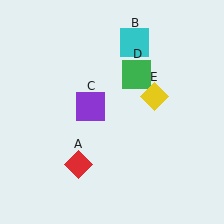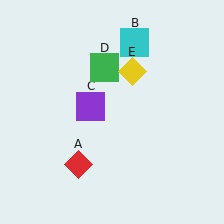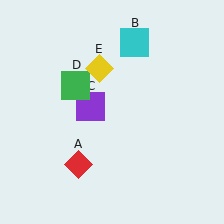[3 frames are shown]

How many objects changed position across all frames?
2 objects changed position: green square (object D), yellow diamond (object E).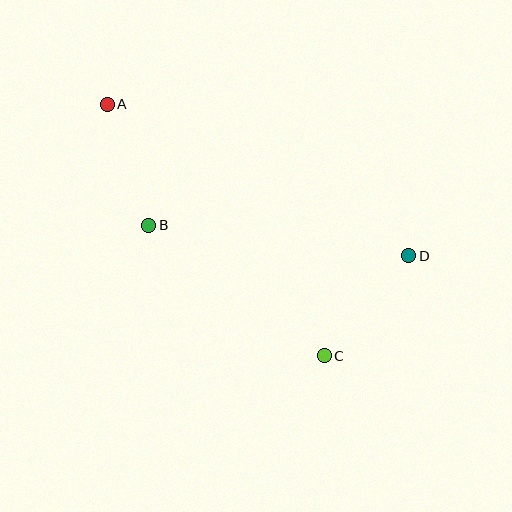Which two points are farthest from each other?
Points A and D are farthest from each other.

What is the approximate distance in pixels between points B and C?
The distance between B and C is approximately 219 pixels.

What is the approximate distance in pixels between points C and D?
The distance between C and D is approximately 131 pixels.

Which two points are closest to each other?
Points A and B are closest to each other.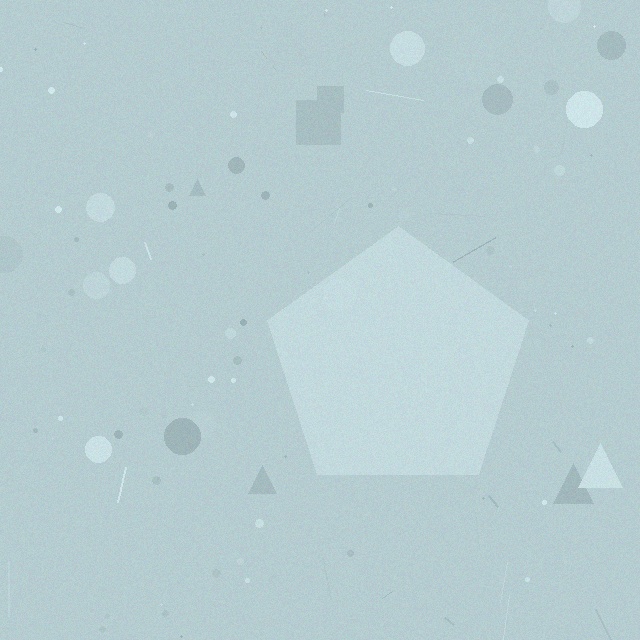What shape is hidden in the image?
A pentagon is hidden in the image.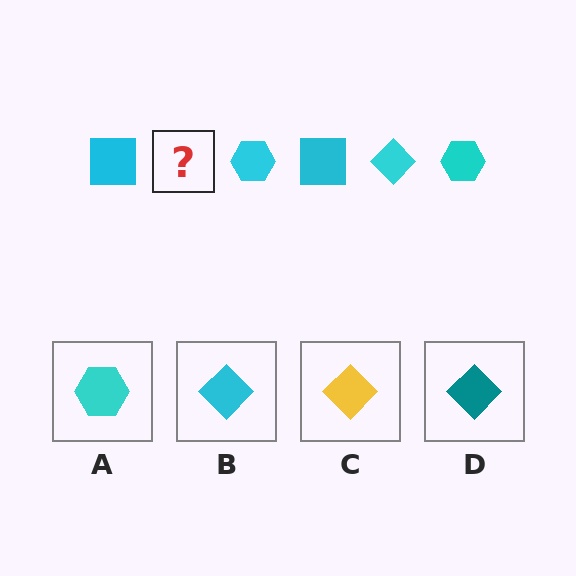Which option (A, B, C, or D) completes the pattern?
B.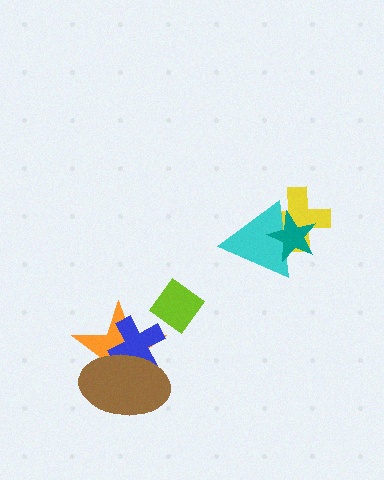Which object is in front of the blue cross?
The brown ellipse is in front of the blue cross.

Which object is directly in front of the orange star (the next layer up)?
The blue cross is directly in front of the orange star.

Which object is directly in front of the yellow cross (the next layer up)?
The cyan triangle is directly in front of the yellow cross.